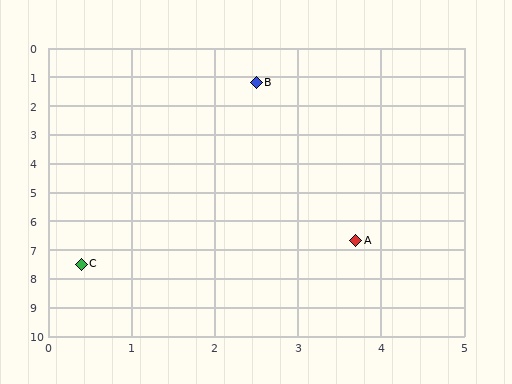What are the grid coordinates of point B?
Point B is at approximately (2.5, 1.2).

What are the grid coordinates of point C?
Point C is at approximately (0.4, 7.5).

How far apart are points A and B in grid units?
Points A and B are about 5.6 grid units apart.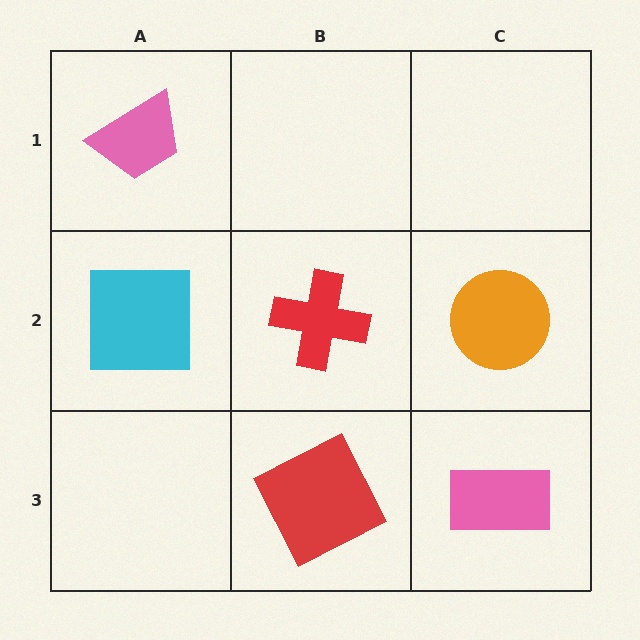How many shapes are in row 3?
2 shapes.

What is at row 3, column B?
A red square.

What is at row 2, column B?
A red cross.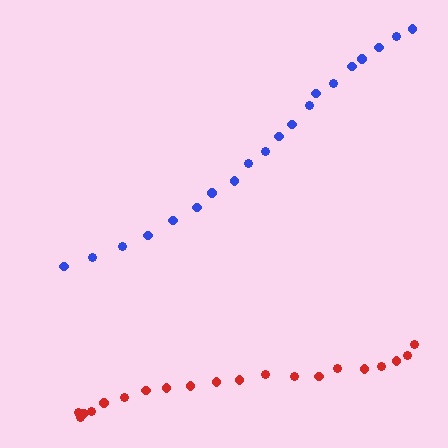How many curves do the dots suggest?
There are 2 distinct paths.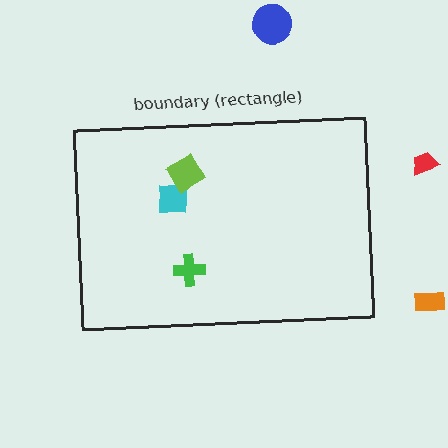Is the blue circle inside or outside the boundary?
Outside.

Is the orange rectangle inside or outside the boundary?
Outside.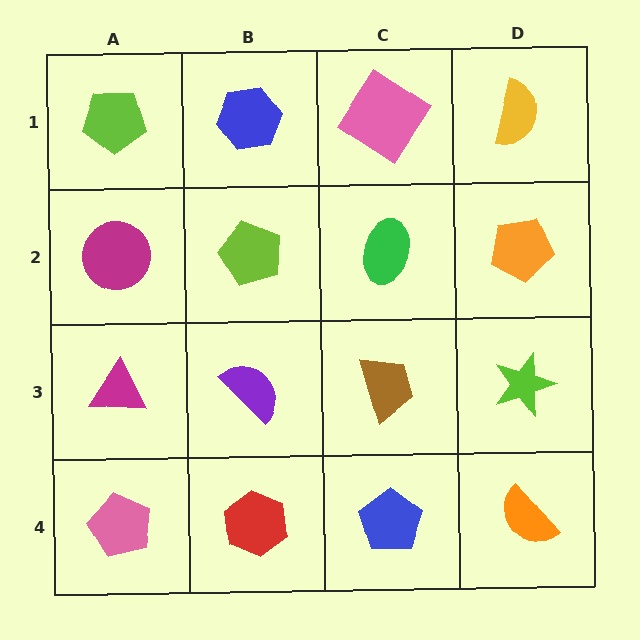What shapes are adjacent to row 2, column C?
A pink diamond (row 1, column C), a brown trapezoid (row 3, column C), a lime pentagon (row 2, column B), an orange pentagon (row 2, column D).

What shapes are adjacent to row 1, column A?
A magenta circle (row 2, column A), a blue hexagon (row 1, column B).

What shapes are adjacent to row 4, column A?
A magenta triangle (row 3, column A), a red hexagon (row 4, column B).